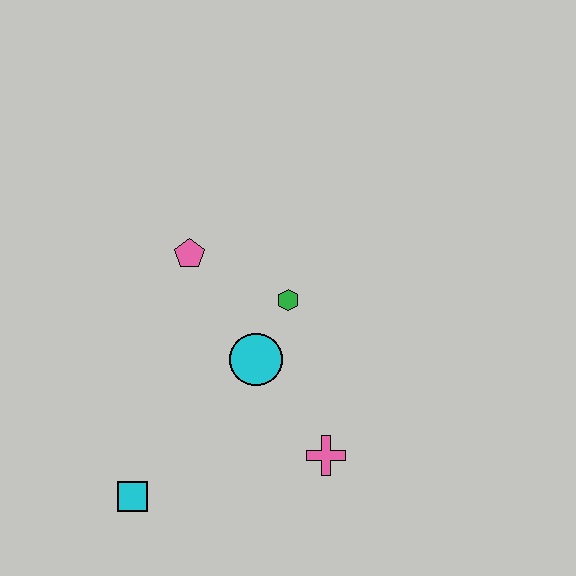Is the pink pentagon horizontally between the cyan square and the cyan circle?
Yes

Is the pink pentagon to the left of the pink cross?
Yes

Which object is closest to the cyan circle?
The green hexagon is closest to the cyan circle.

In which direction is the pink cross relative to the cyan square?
The pink cross is to the right of the cyan square.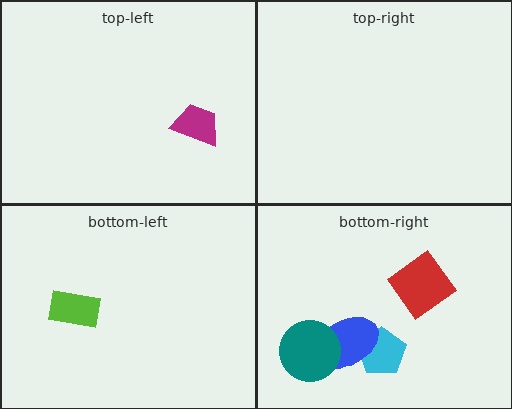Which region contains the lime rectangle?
The bottom-left region.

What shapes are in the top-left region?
The magenta trapezoid.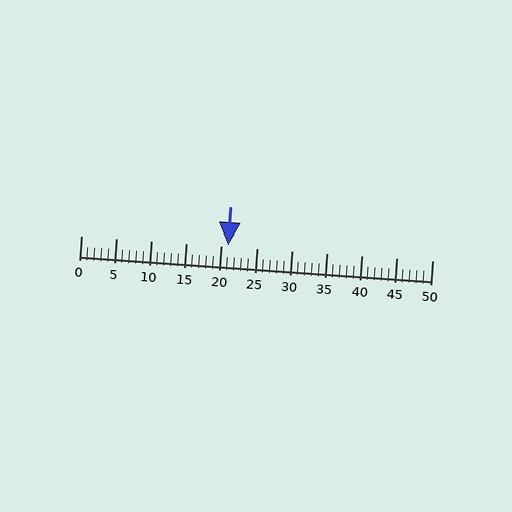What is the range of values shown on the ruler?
The ruler shows values from 0 to 50.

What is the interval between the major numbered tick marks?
The major tick marks are spaced 5 units apart.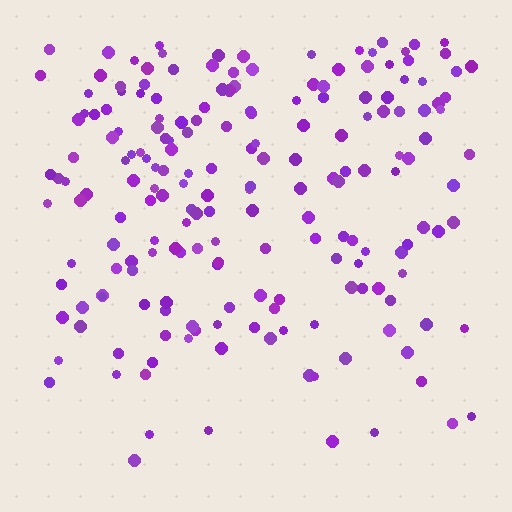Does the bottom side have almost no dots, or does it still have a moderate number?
Still a moderate number, just noticeably fewer than the top.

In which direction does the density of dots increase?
From bottom to top, with the top side densest.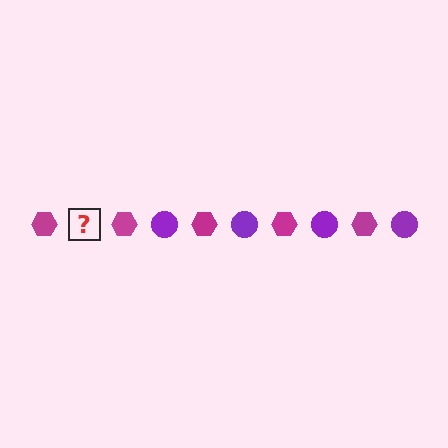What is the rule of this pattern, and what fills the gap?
The rule is that the pattern alternates between magenta hexagon and purple circle. The gap should be filled with a purple circle.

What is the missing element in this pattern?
The missing element is a purple circle.